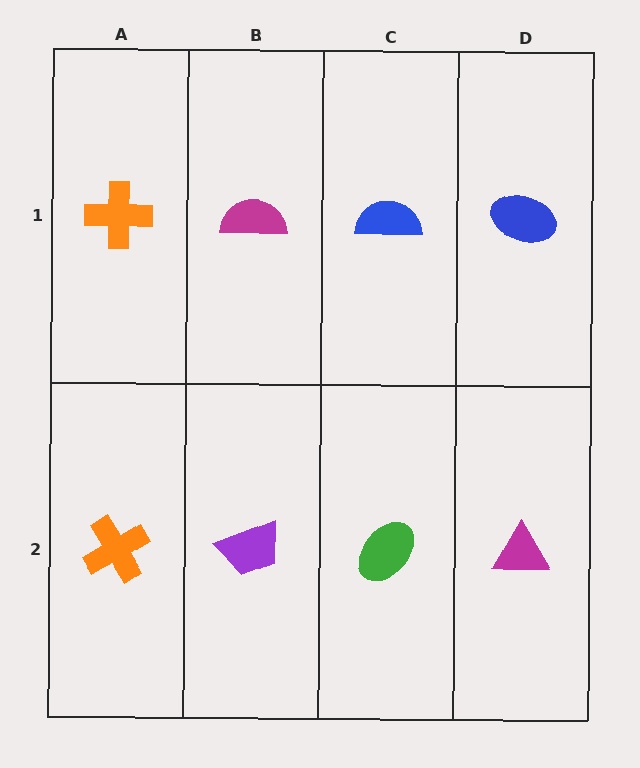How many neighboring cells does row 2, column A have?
2.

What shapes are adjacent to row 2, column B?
A magenta semicircle (row 1, column B), an orange cross (row 2, column A), a green ellipse (row 2, column C).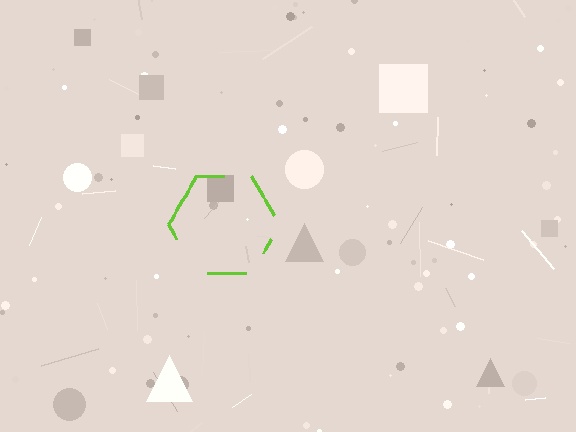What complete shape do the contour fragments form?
The contour fragments form a hexagon.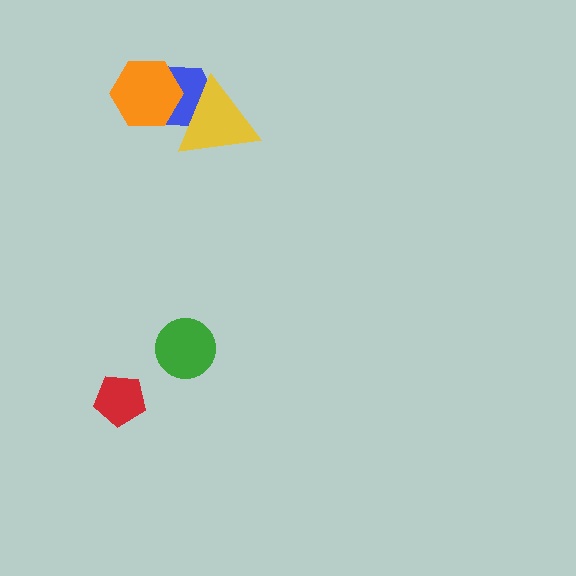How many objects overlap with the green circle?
0 objects overlap with the green circle.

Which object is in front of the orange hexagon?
The yellow triangle is in front of the orange hexagon.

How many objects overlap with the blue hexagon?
2 objects overlap with the blue hexagon.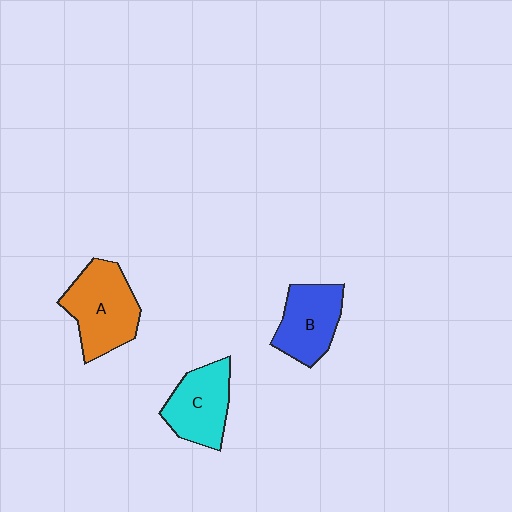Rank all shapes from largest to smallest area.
From largest to smallest: A (orange), C (cyan), B (blue).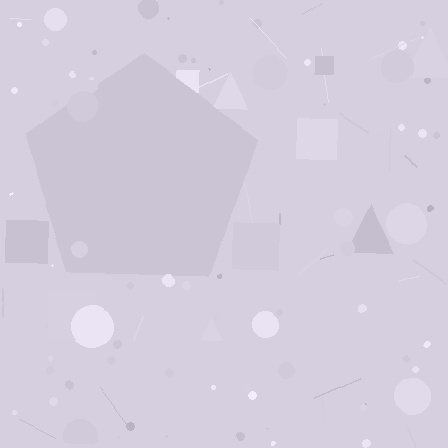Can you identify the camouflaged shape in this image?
The camouflaged shape is a pentagon.